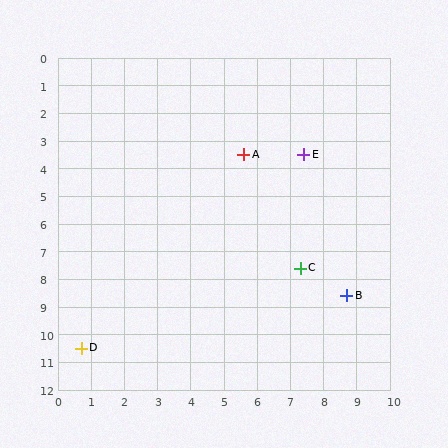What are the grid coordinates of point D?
Point D is at approximately (0.7, 10.5).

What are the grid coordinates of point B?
Point B is at approximately (8.7, 8.6).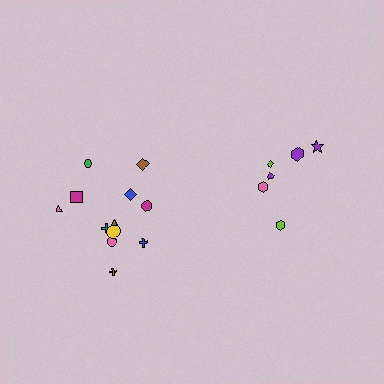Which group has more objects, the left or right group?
The left group.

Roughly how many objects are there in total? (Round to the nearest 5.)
Roughly 20 objects in total.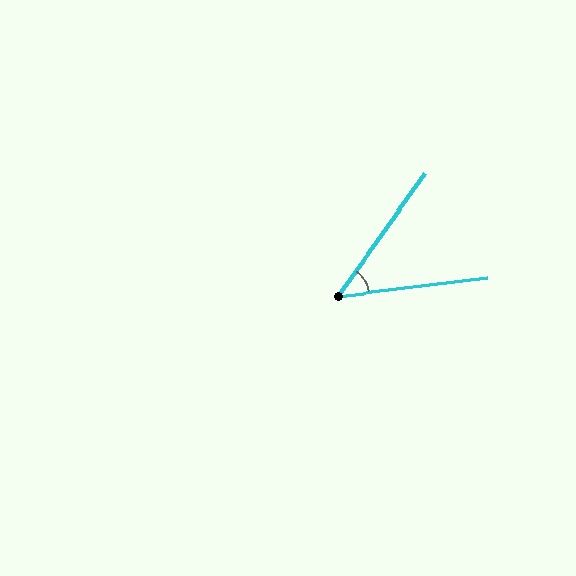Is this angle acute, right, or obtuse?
It is acute.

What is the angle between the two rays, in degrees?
Approximately 47 degrees.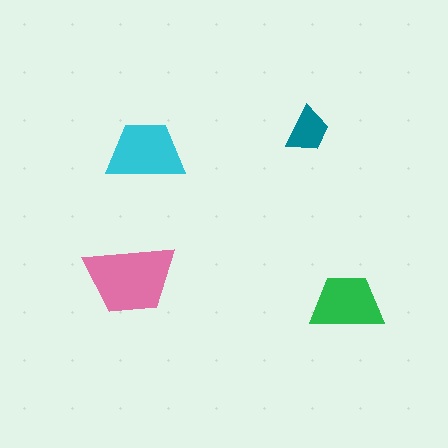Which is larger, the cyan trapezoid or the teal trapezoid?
The cyan one.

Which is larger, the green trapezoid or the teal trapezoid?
The green one.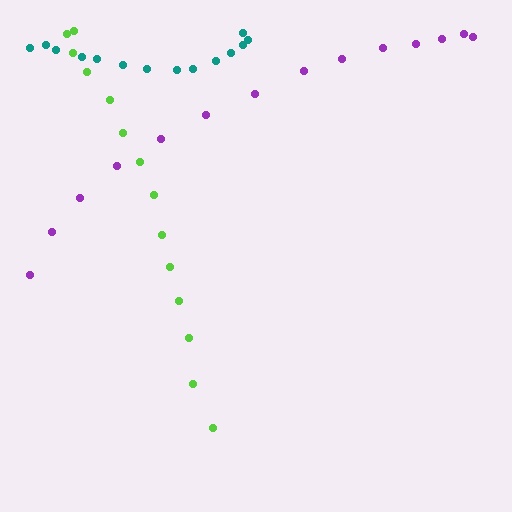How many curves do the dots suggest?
There are 3 distinct paths.